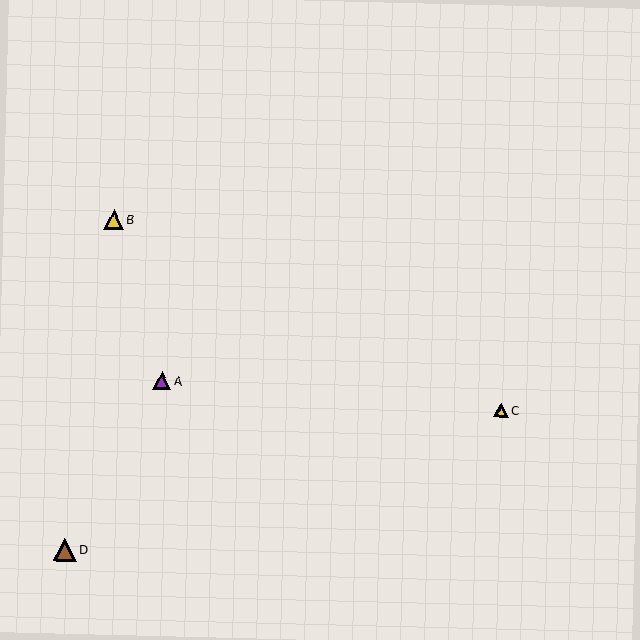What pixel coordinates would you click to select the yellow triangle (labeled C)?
Click at (501, 410) to select the yellow triangle C.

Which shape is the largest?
The brown triangle (labeled D) is the largest.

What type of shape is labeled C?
Shape C is a yellow triangle.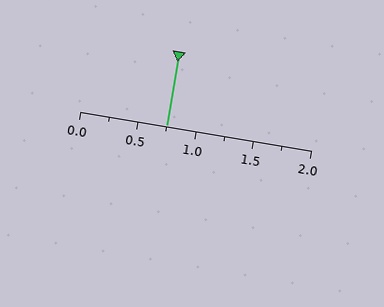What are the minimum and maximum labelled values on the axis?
The axis runs from 0.0 to 2.0.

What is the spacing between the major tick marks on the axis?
The major ticks are spaced 0.5 apart.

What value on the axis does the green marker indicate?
The marker indicates approximately 0.75.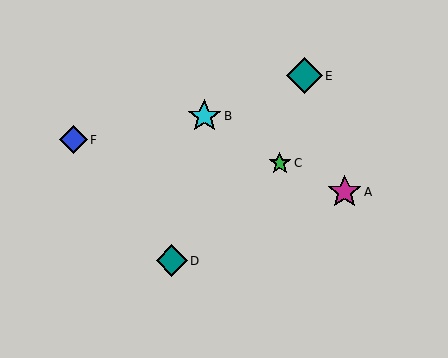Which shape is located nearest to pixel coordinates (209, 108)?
The cyan star (labeled B) at (204, 116) is nearest to that location.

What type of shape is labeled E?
Shape E is a teal diamond.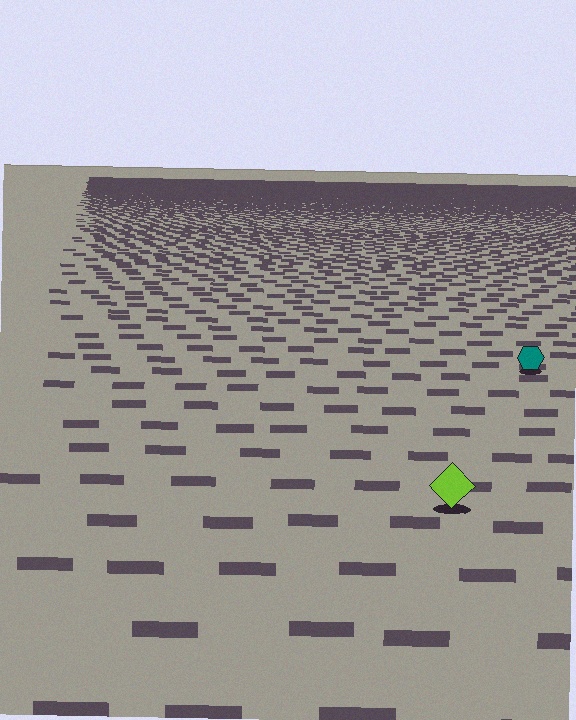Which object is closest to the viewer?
The lime diamond is closest. The texture marks near it are larger and more spread out.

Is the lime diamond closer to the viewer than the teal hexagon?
Yes. The lime diamond is closer — you can tell from the texture gradient: the ground texture is coarser near it.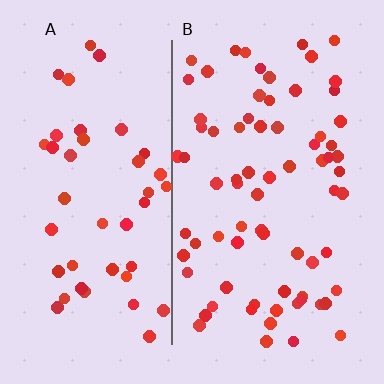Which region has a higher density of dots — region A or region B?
B (the right).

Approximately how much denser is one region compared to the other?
Approximately 1.6× — region B over region A.